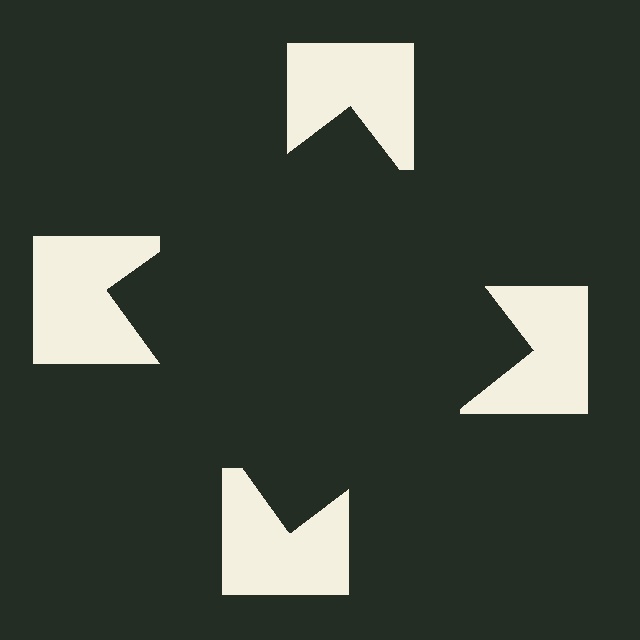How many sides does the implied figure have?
4 sides.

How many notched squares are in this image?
There are 4 — one at each vertex of the illusory square.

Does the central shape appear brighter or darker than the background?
It typically appears slightly darker than the background, even though no actual brightness change is drawn.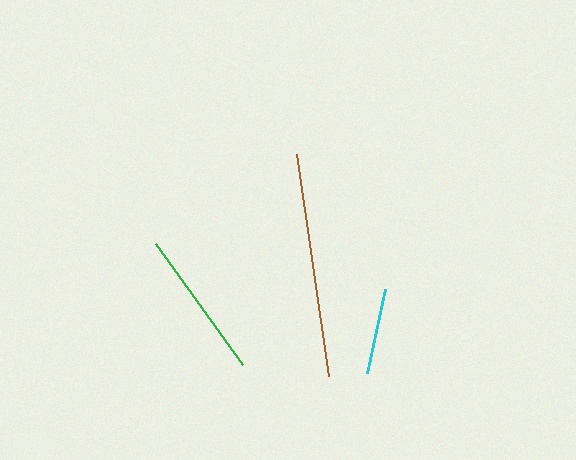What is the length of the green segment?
The green segment is approximately 150 pixels long.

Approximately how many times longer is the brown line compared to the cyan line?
The brown line is approximately 2.6 times the length of the cyan line.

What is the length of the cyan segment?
The cyan segment is approximately 87 pixels long.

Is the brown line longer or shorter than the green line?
The brown line is longer than the green line.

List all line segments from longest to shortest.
From longest to shortest: brown, green, cyan.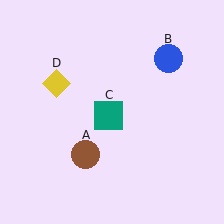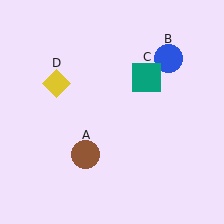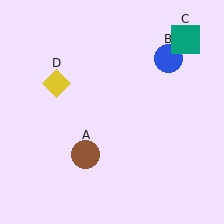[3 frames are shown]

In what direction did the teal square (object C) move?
The teal square (object C) moved up and to the right.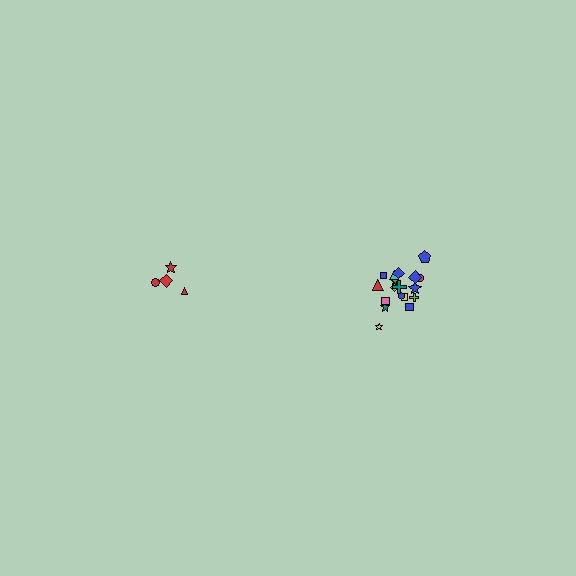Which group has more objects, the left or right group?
The right group.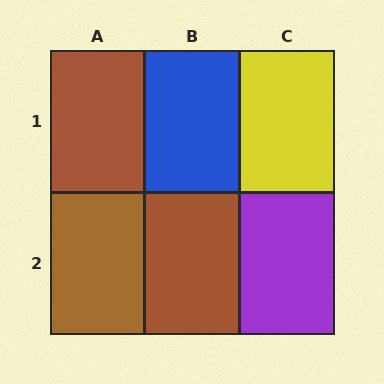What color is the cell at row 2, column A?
Brown.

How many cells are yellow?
1 cell is yellow.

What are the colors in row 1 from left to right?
Brown, blue, yellow.